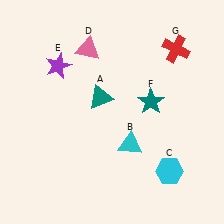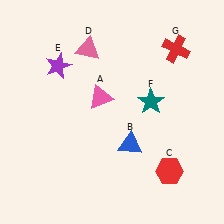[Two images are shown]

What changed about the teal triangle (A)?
In Image 1, A is teal. In Image 2, it changed to pink.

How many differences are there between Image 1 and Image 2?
There are 3 differences between the two images.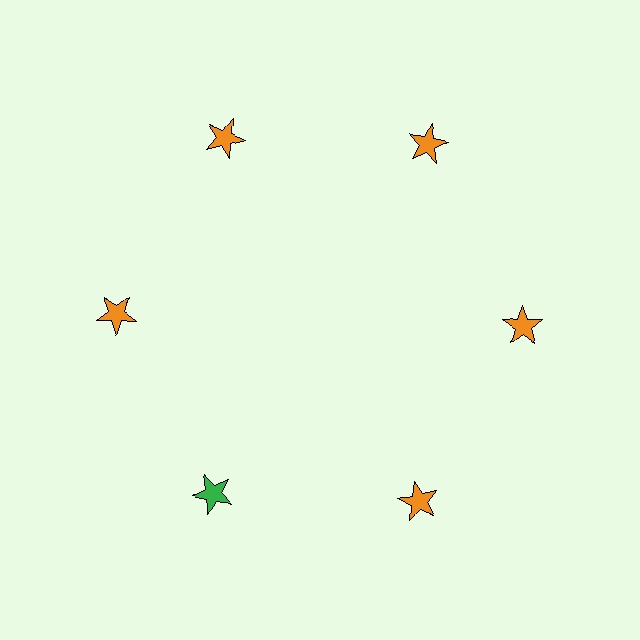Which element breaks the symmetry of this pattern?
The green star at roughly the 7 o'clock position breaks the symmetry. All other shapes are orange stars.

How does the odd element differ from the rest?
It has a different color: green instead of orange.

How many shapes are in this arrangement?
There are 6 shapes arranged in a ring pattern.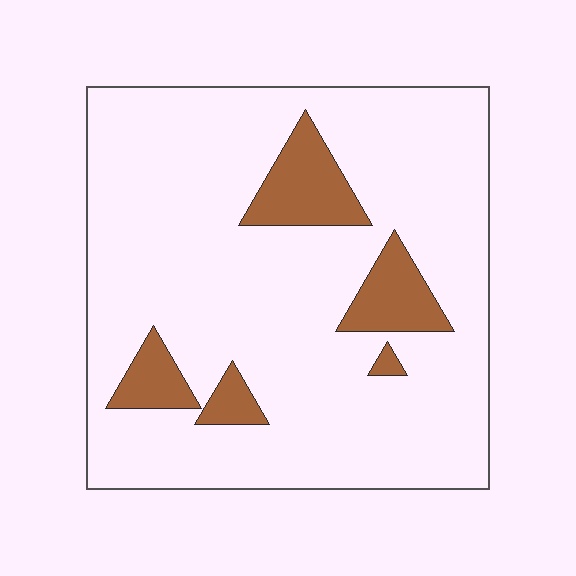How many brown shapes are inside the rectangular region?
5.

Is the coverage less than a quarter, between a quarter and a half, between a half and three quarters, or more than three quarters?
Less than a quarter.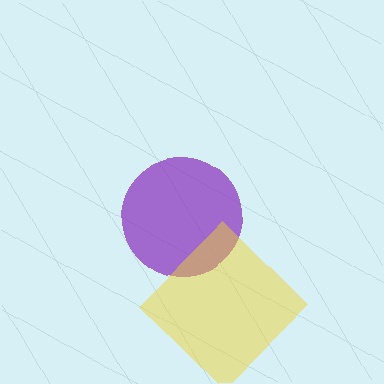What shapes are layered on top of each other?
The layered shapes are: a purple circle, a yellow diamond.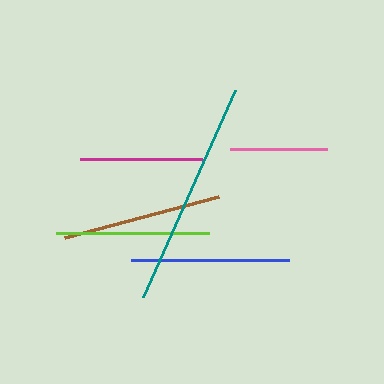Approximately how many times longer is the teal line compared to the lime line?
The teal line is approximately 1.5 times the length of the lime line.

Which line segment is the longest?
The teal line is the longest at approximately 227 pixels.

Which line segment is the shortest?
The pink line is the shortest at approximately 97 pixels.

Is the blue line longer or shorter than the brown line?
The brown line is longer than the blue line.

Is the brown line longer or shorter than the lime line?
The brown line is longer than the lime line.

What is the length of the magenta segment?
The magenta segment is approximately 122 pixels long.